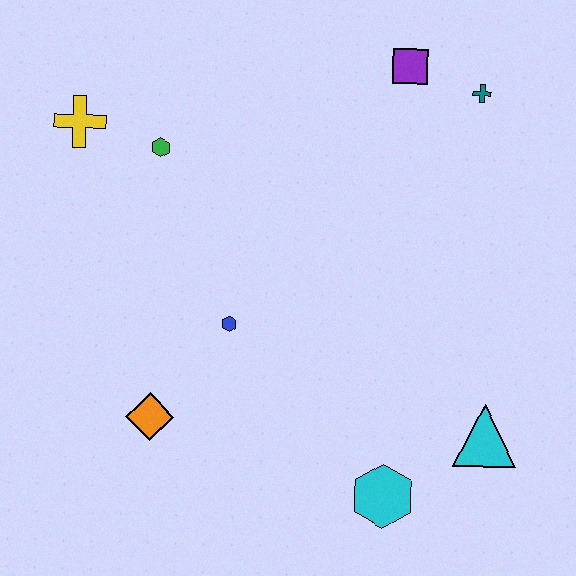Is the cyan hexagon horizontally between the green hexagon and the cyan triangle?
Yes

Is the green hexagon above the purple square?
No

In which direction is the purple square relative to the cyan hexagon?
The purple square is above the cyan hexagon.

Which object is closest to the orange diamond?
The blue hexagon is closest to the orange diamond.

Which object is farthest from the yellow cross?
The cyan triangle is farthest from the yellow cross.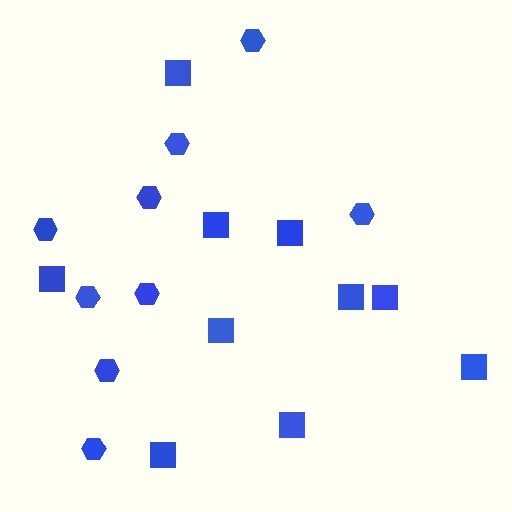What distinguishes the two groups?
There are 2 groups: one group of hexagons (9) and one group of squares (10).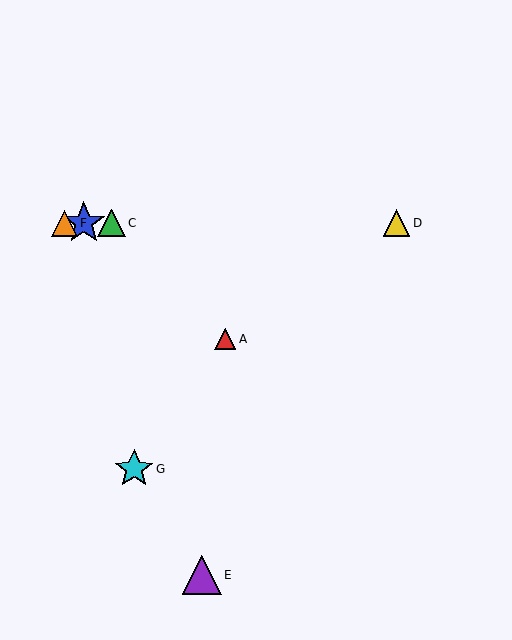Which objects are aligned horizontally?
Objects B, C, D, F are aligned horizontally.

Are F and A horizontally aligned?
No, F is at y≈223 and A is at y≈339.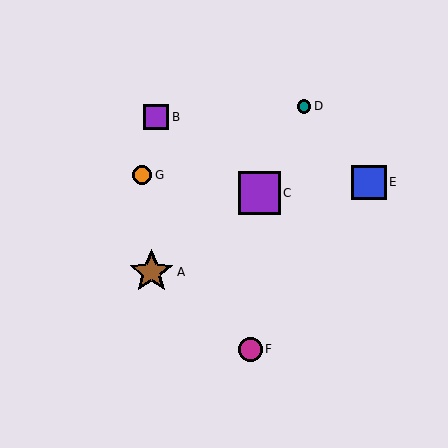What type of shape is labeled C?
Shape C is a purple square.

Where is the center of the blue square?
The center of the blue square is at (369, 182).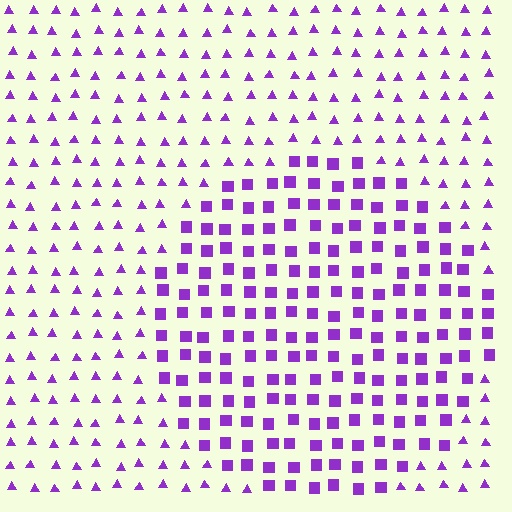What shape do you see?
I see a circle.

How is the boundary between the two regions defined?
The boundary is defined by a change in element shape: squares inside vs. triangles outside. All elements share the same color and spacing.